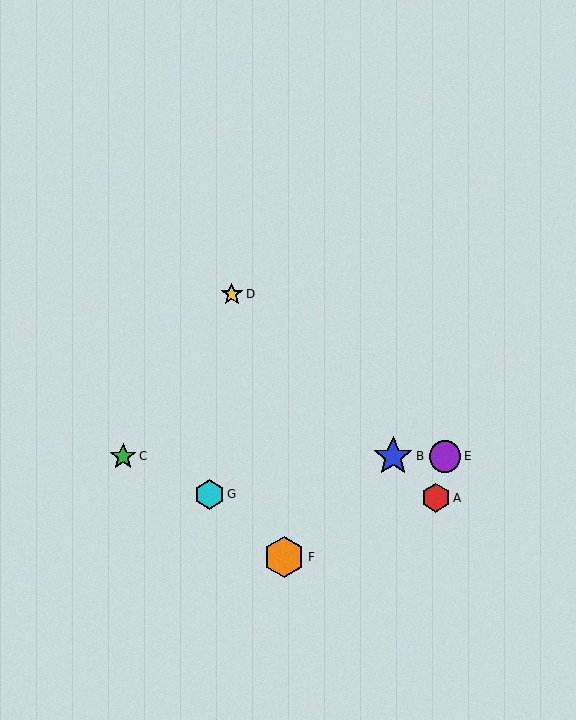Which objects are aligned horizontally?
Objects B, C, E are aligned horizontally.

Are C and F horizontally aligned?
No, C is at y≈456 and F is at y≈557.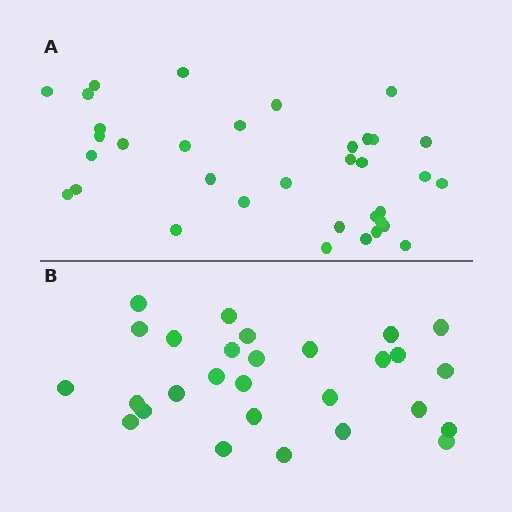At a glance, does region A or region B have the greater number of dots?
Region A (the top region) has more dots.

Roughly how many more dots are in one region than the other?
Region A has roughly 8 or so more dots than region B.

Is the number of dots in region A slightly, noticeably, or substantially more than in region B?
Region A has noticeably more, but not dramatically so. The ratio is roughly 1.2 to 1.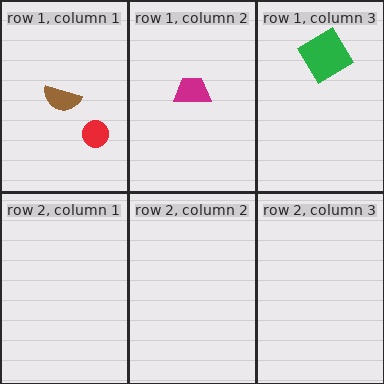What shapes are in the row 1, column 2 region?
The magenta trapezoid.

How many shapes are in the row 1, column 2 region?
1.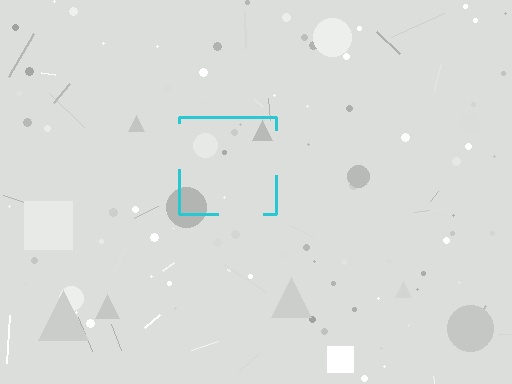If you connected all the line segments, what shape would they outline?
They would outline a square.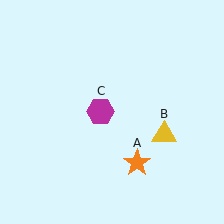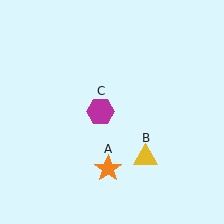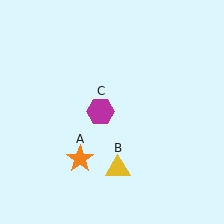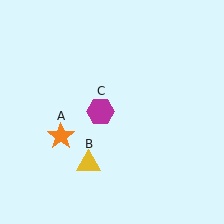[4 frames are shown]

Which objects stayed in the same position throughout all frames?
Magenta hexagon (object C) remained stationary.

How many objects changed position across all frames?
2 objects changed position: orange star (object A), yellow triangle (object B).